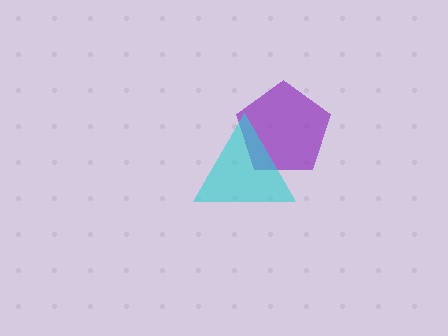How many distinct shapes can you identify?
There are 2 distinct shapes: a purple pentagon, a cyan triangle.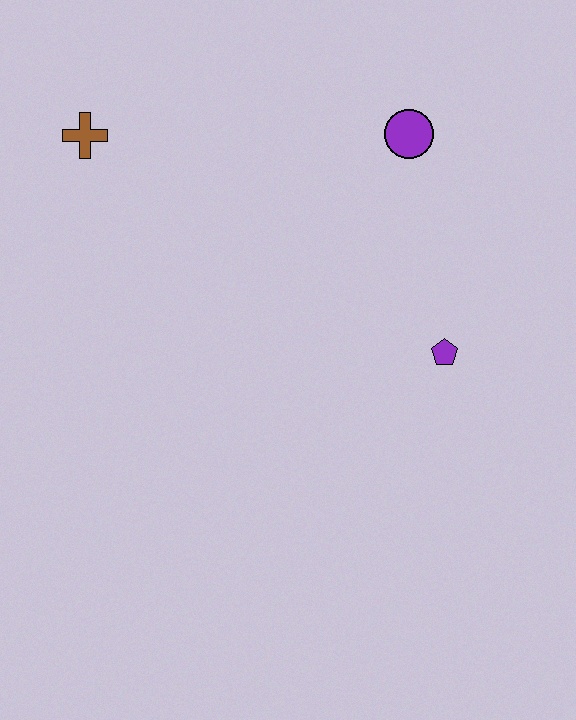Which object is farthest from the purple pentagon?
The brown cross is farthest from the purple pentagon.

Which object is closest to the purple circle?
The purple pentagon is closest to the purple circle.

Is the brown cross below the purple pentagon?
No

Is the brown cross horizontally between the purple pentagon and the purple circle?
No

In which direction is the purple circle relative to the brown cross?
The purple circle is to the right of the brown cross.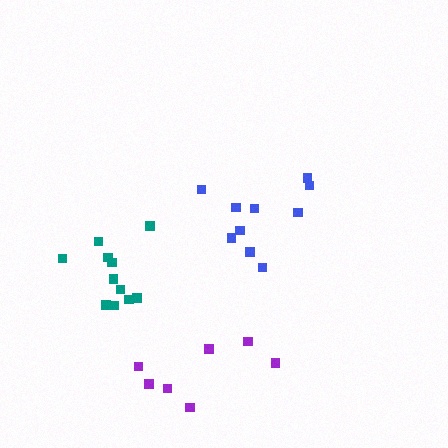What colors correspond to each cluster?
The clusters are colored: blue, purple, teal.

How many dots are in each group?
Group 1: 10 dots, Group 2: 7 dots, Group 3: 11 dots (28 total).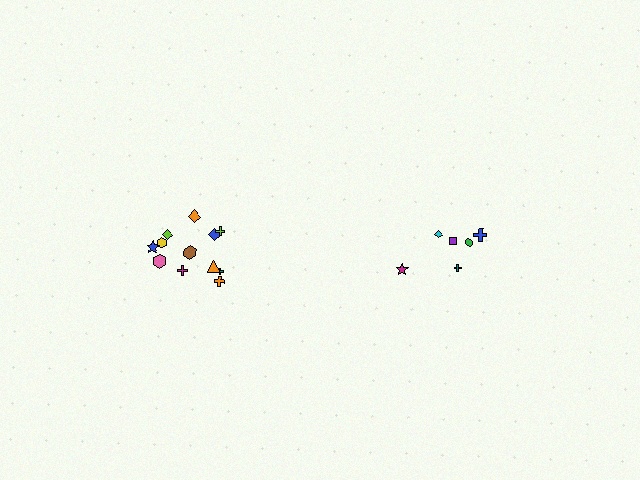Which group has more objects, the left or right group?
The left group.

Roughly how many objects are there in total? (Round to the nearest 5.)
Roughly 20 objects in total.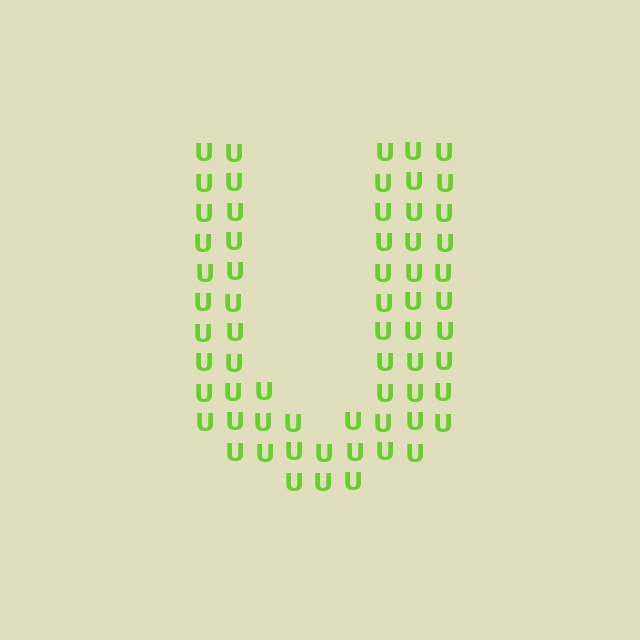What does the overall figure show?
The overall figure shows the letter U.